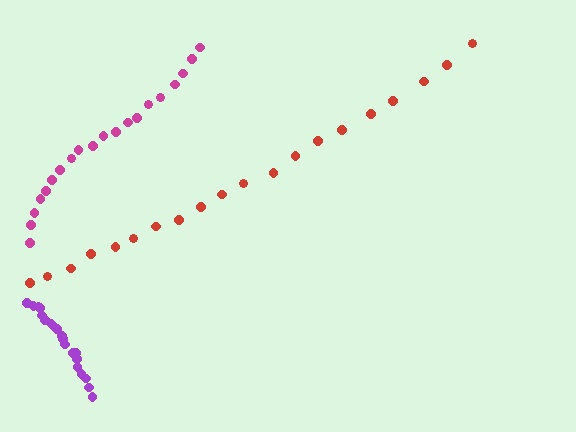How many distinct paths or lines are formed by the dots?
There are 3 distinct paths.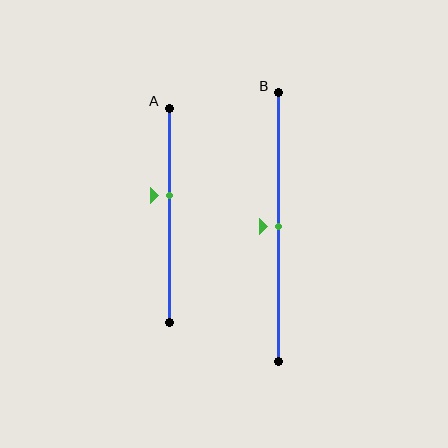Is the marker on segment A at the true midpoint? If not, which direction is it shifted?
No, the marker on segment A is shifted upward by about 9% of the segment length.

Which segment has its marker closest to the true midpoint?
Segment B has its marker closest to the true midpoint.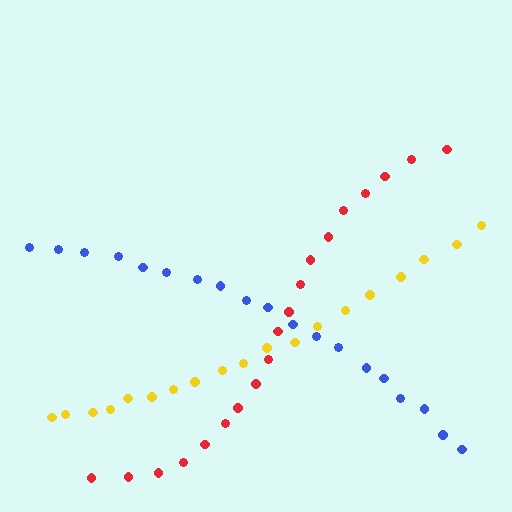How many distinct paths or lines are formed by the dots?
There are 3 distinct paths.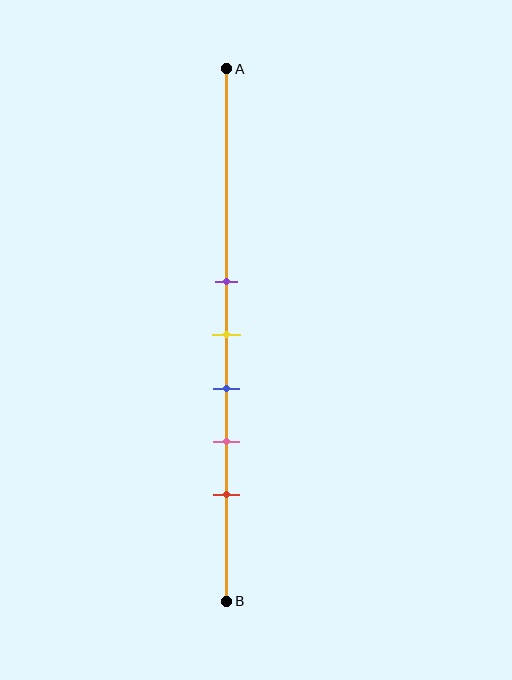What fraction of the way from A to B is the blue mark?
The blue mark is approximately 60% (0.6) of the way from A to B.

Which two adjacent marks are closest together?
The purple and yellow marks are the closest adjacent pair.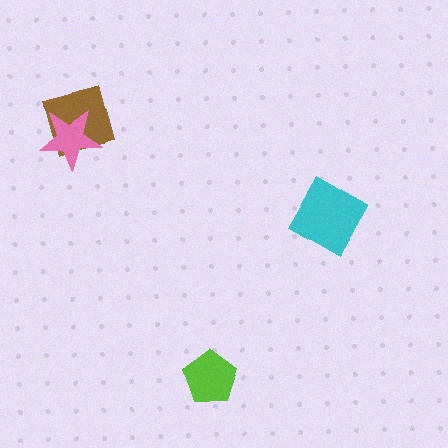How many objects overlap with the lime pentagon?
0 objects overlap with the lime pentagon.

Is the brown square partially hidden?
Yes, it is partially covered by another shape.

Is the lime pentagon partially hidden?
No, no other shape covers it.